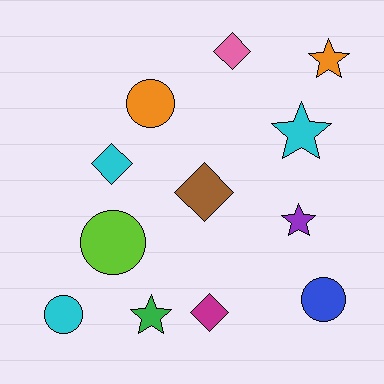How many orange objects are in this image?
There are 2 orange objects.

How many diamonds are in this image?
There are 4 diamonds.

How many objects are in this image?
There are 12 objects.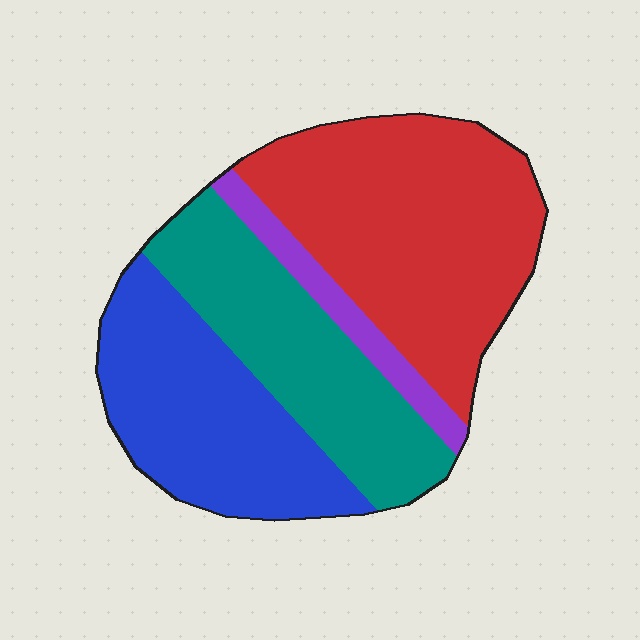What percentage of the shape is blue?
Blue takes up between a quarter and a half of the shape.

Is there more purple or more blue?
Blue.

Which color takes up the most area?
Red, at roughly 40%.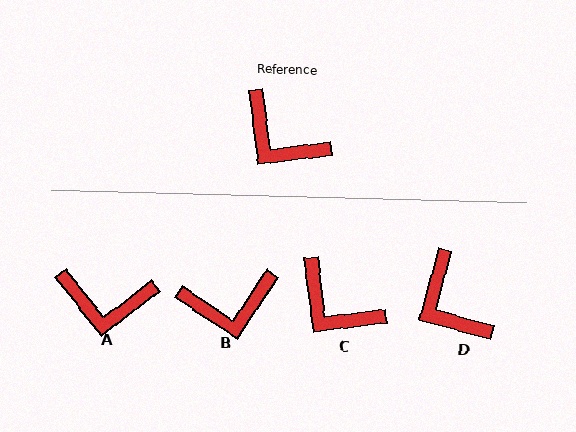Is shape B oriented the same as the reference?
No, it is off by about 49 degrees.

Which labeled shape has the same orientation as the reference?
C.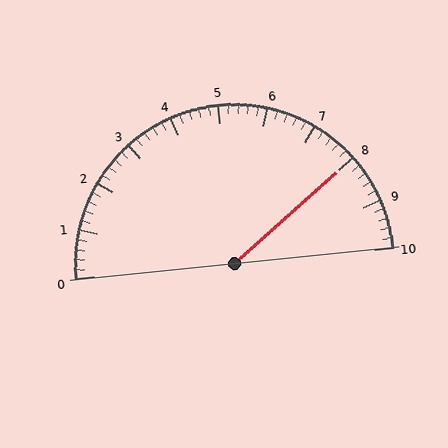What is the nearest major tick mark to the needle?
The nearest major tick mark is 8.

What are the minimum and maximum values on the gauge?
The gauge ranges from 0 to 10.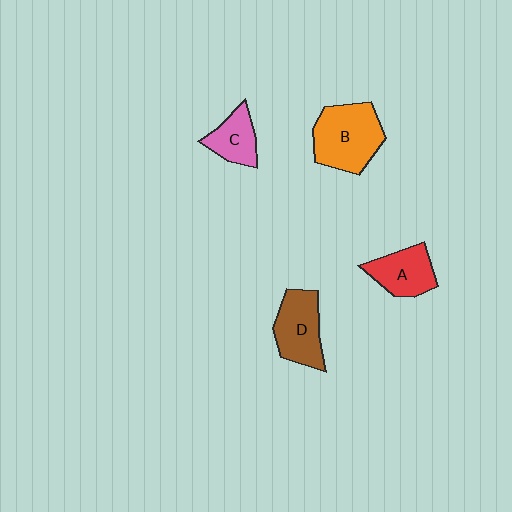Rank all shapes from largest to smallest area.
From largest to smallest: B (orange), D (brown), A (red), C (pink).